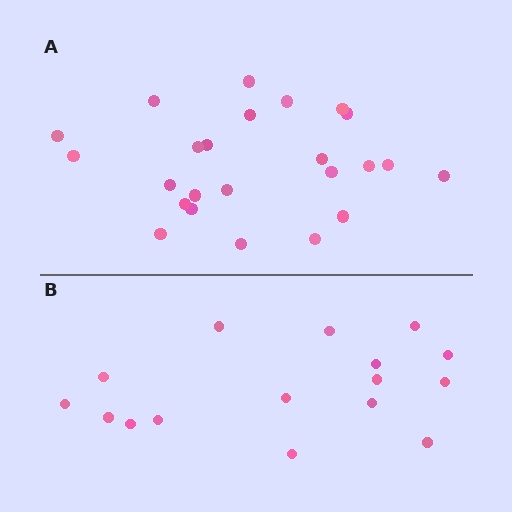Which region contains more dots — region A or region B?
Region A (the top region) has more dots.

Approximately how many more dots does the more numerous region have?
Region A has roughly 8 or so more dots than region B.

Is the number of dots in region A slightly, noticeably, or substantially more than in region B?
Region A has substantially more. The ratio is roughly 1.5 to 1.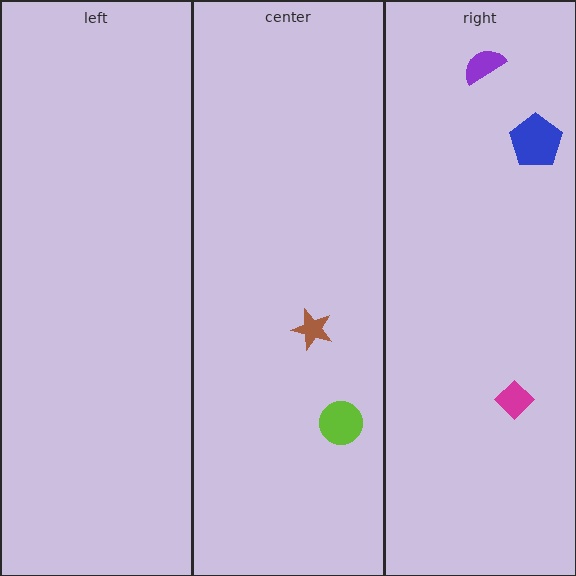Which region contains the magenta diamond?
The right region.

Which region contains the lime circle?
The center region.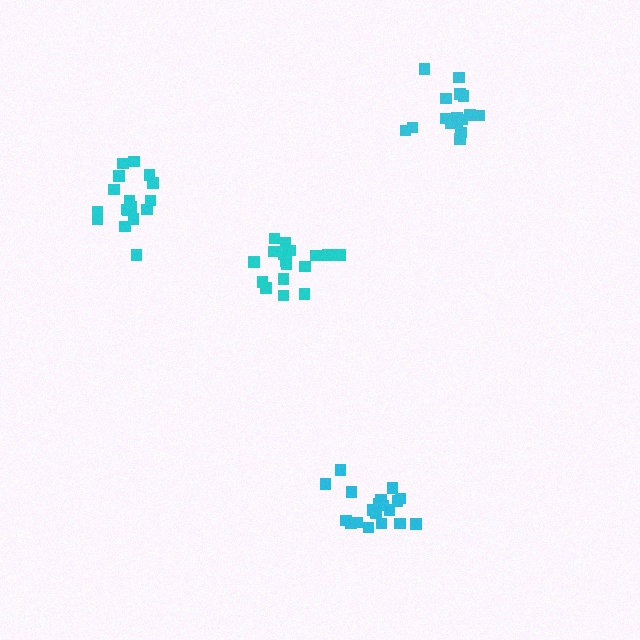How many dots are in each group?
Group 1: 16 dots, Group 2: 19 dots, Group 3: 17 dots, Group 4: 17 dots (69 total).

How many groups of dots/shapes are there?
There are 4 groups.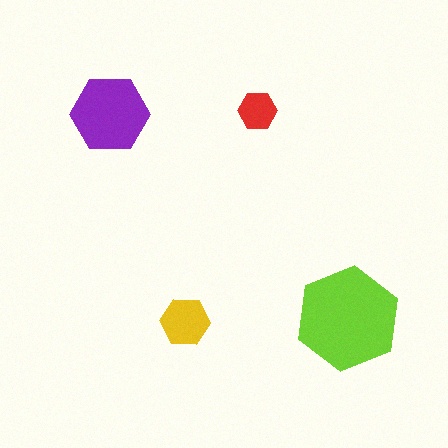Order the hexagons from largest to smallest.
the lime one, the purple one, the yellow one, the red one.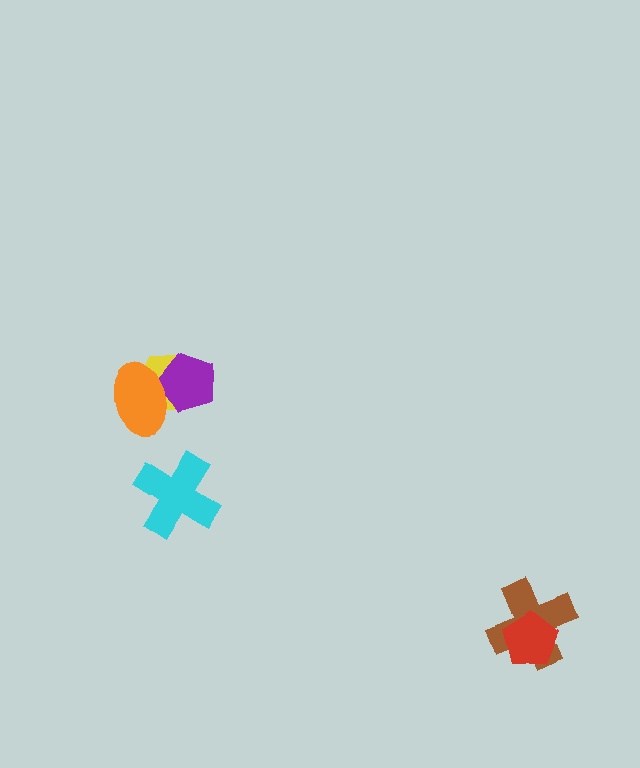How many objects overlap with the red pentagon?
1 object overlaps with the red pentagon.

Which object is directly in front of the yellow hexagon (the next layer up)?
The purple pentagon is directly in front of the yellow hexagon.